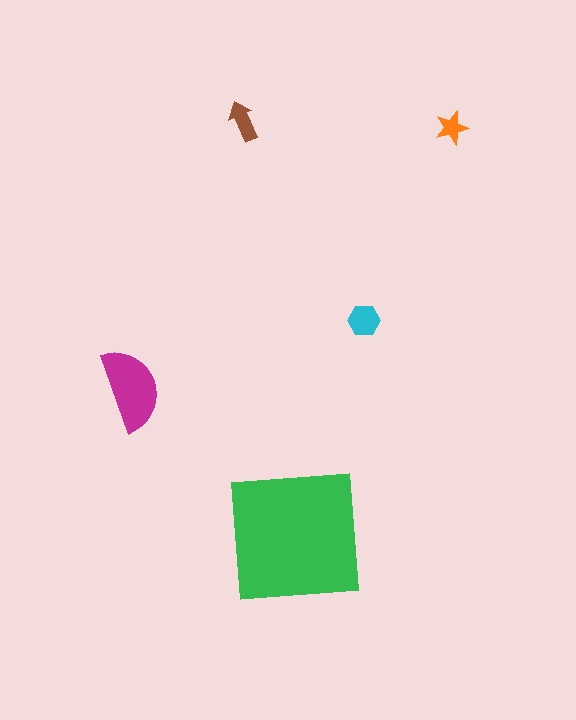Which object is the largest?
The green square.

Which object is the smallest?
The orange star.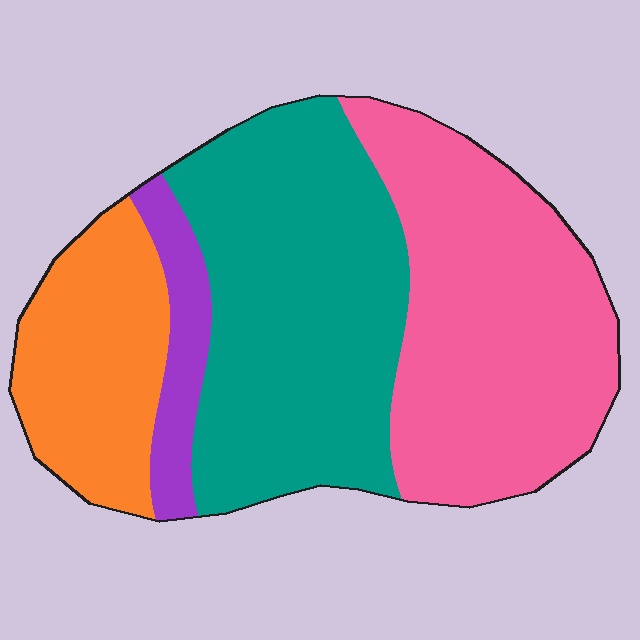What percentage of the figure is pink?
Pink takes up about three eighths (3/8) of the figure.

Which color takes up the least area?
Purple, at roughly 5%.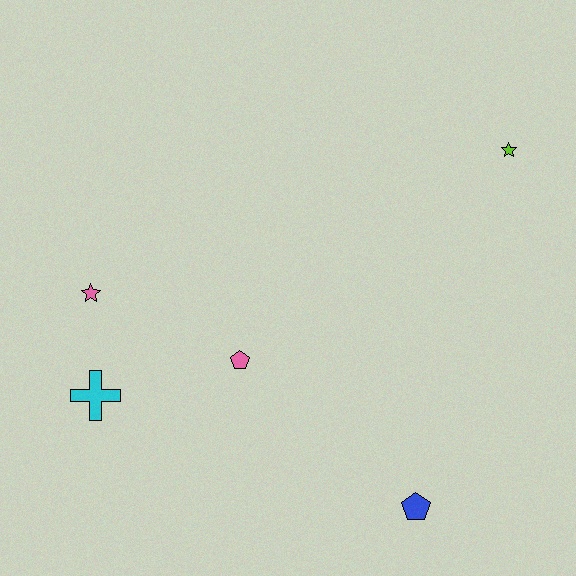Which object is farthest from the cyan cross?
The lime star is farthest from the cyan cross.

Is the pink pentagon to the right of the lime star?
No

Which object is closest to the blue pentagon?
The pink pentagon is closest to the blue pentagon.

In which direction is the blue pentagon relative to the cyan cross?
The blue pentagon is to the right of the cyan cross.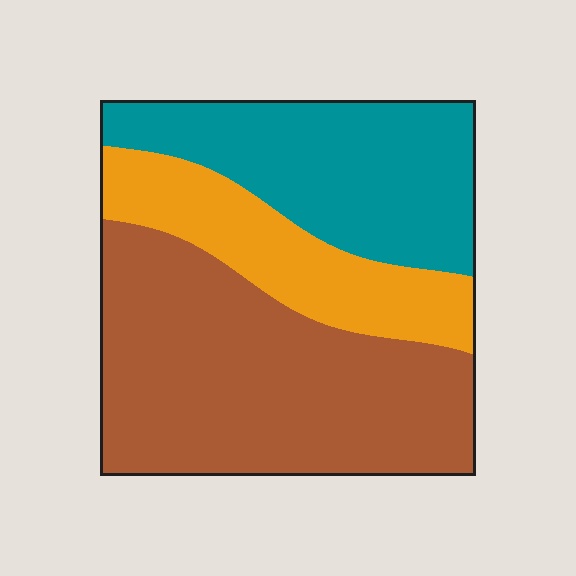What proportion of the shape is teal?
Teal covers 30% of the shape.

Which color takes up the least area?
Orange, at roughly 20%.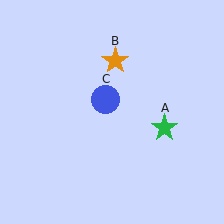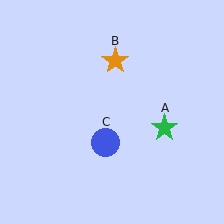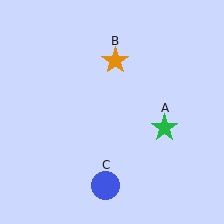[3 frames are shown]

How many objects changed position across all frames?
1 object changed position: blue circle (object C).